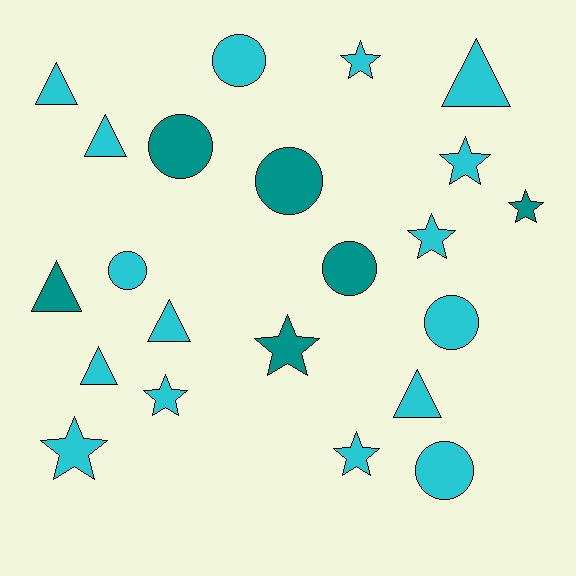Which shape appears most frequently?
Star, with 8 objects.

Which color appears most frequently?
Cyan, with 16 objects.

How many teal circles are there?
There are 3 teal circles.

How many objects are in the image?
There are 22 objects.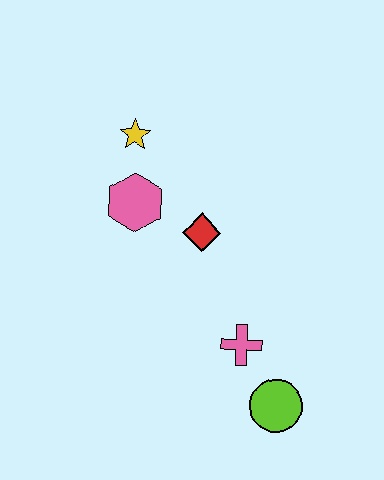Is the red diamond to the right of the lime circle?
No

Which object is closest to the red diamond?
The pink hexagon is closest to the red diamond.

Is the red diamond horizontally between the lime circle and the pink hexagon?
Yes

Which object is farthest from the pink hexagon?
The lime circle is farthest from the pink hexagon.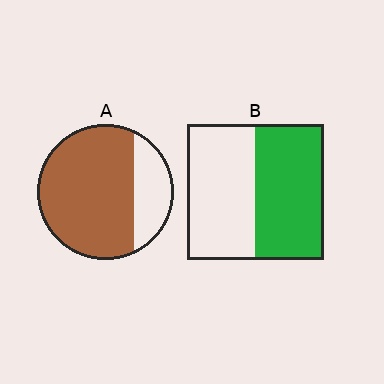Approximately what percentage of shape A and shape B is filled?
A is approximately 75% and B is approximately 50%.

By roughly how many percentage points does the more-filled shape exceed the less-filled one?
By roughly 25 percentage points (A over B).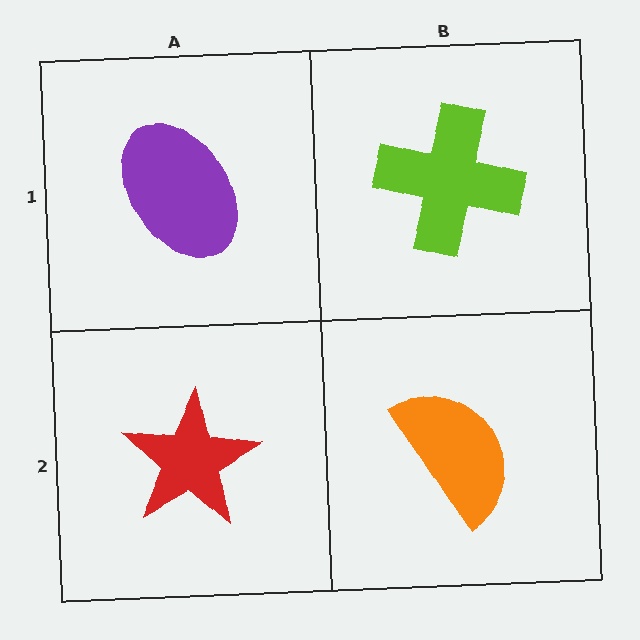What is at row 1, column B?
A lime cross.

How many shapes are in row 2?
2 shapes.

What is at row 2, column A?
A red star.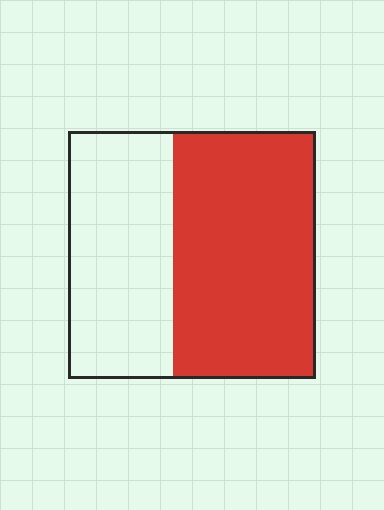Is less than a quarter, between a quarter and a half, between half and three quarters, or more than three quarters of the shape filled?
Between half and three quarters.